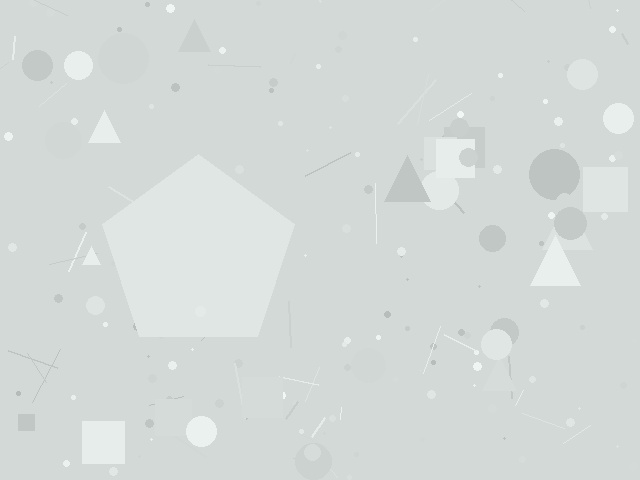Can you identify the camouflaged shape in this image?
The camouflaged shape is a pentagon.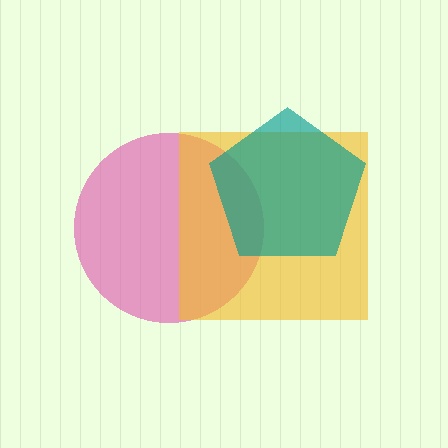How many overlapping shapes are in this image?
There are 3 overlapping shapes in the image.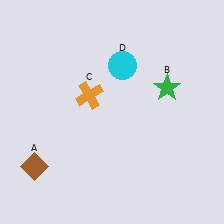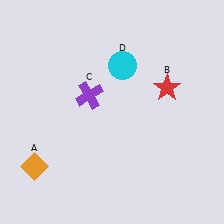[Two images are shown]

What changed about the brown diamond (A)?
In Image 1, A is brown. In Image 2, it changed to orange.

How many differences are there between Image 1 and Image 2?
There are 3 differences between the two images.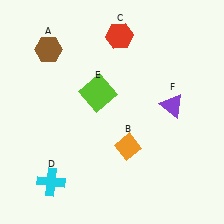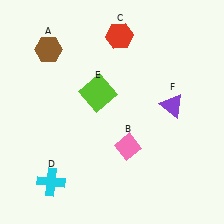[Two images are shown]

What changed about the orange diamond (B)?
In Image 1, B is orange. In Image 2, it changed to pink.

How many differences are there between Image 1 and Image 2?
There is 1 difference between the two images.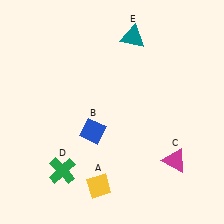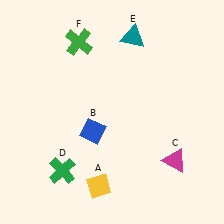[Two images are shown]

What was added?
A green cross (F) was added in Image 2.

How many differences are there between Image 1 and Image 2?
There is 1 difference between the two images.